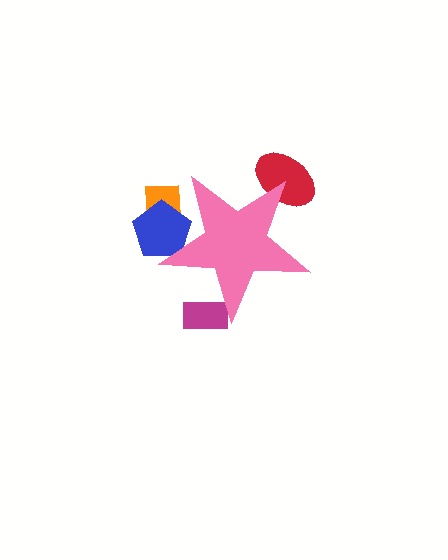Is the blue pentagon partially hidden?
Yes, the blue pentagon is partially hidden behind the pink star.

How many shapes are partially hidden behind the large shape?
4 shapes are partially hidden.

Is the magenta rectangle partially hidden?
Yes, the magenta rectangle is partially hidden behind the pink star.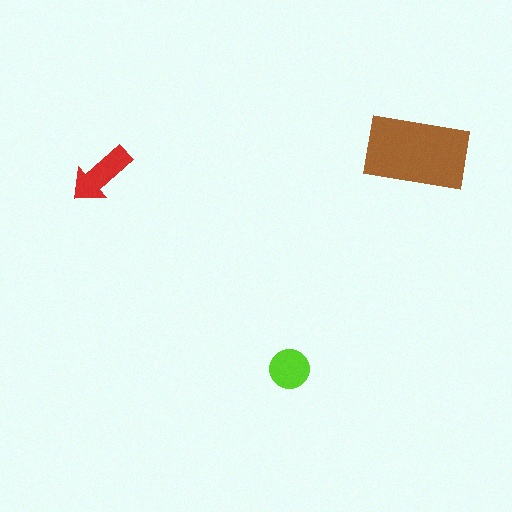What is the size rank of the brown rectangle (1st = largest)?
1st.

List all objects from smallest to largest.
The lime circle, the red arrow, the brown rectangle.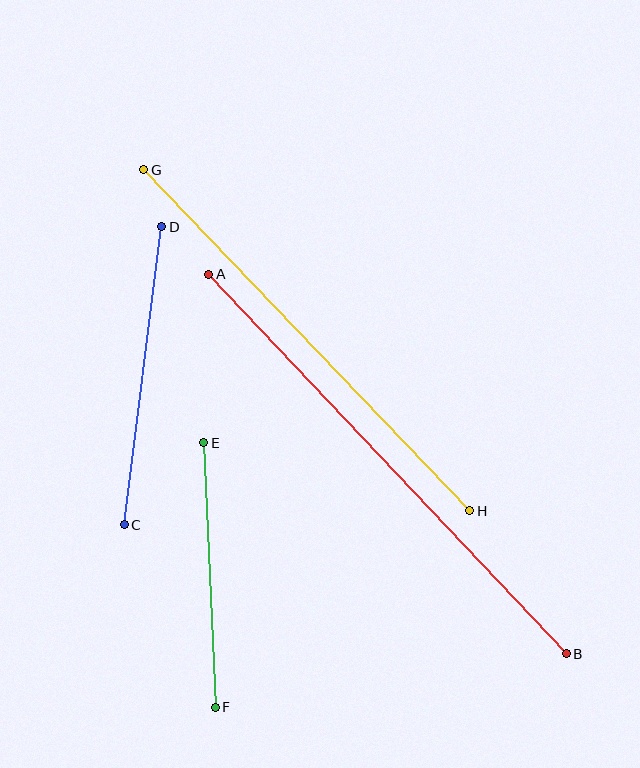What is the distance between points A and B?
The distance is approximately 521 pixels.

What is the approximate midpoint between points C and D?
The midpoint is at approximately (143, 376) pixels.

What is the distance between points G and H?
The distance is approximately 471 pixels.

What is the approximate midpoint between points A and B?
The midpoint is at approximately (387, 464) pixels.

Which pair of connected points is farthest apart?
Points A and B are farthest apart.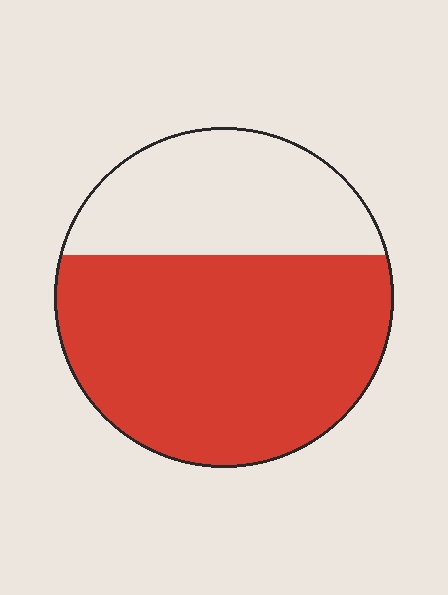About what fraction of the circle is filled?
About two thirds (2/3).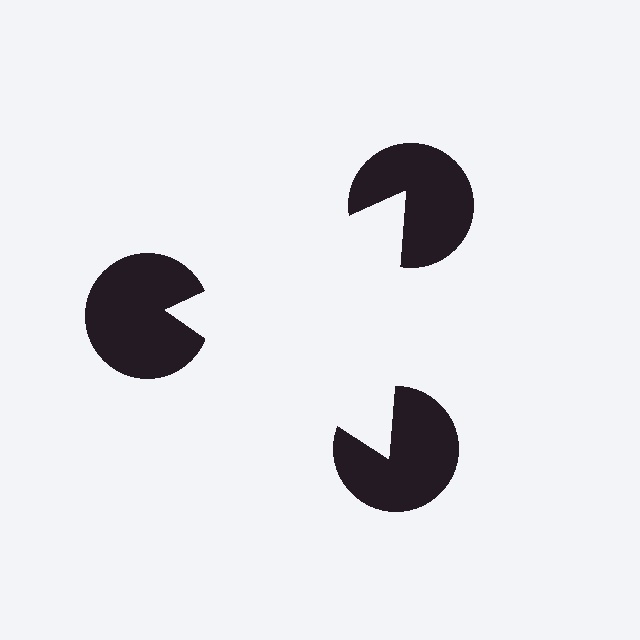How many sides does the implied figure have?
3 sides.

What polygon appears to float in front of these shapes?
An illusory triangle — its edges are inferred from the aligned wedge cuts in the pac-man discs, not physically drawn.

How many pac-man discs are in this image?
There are 3 — one at each vertex of the illusory triangle.